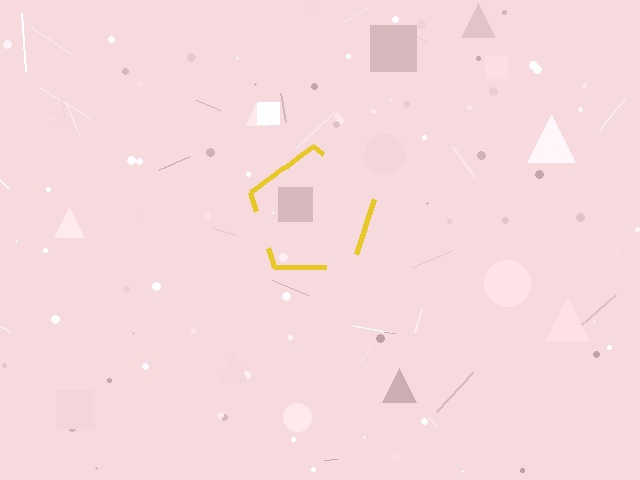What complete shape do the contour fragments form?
The contour fragments form a pentagon.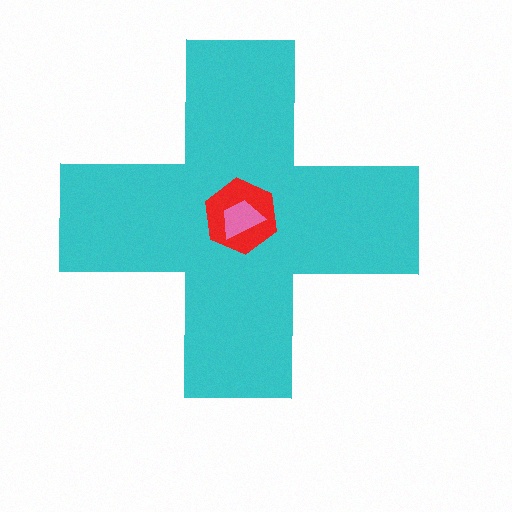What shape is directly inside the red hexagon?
The pink trapezoid.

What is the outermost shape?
The cyan cross.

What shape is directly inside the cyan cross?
The red hexagon.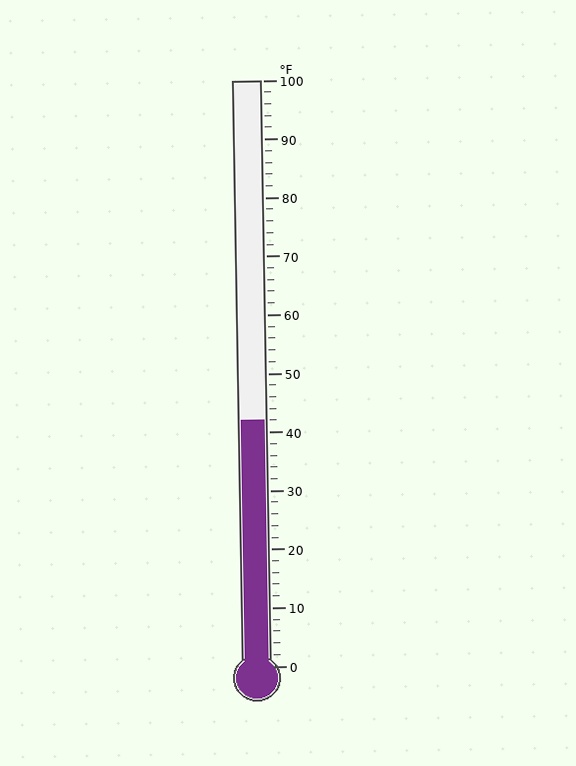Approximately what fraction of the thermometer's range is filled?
The thermometer is filled to approximately 40% of its range.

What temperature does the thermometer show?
The thermometer shows approximately 42°F.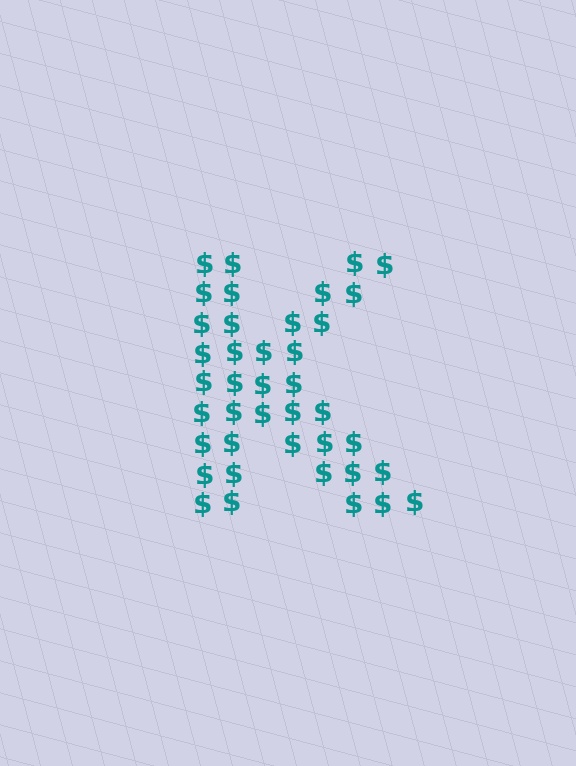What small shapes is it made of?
It is made of small dollar signs.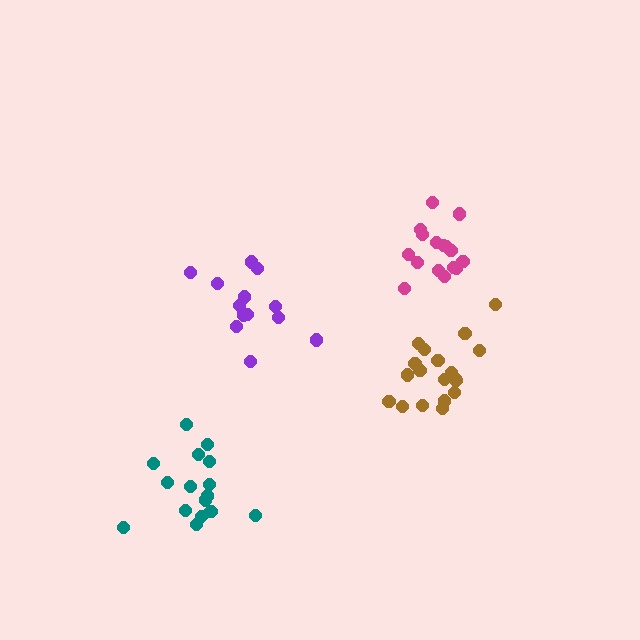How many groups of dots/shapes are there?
There are 4 groups.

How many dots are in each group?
Group 1: 16 dots, Group 2: 13 dots, Group 3: 16 dots, Group 4: 19 dots (64 total).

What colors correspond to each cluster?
The clusters are colored: teal, purple, magenta, brown.